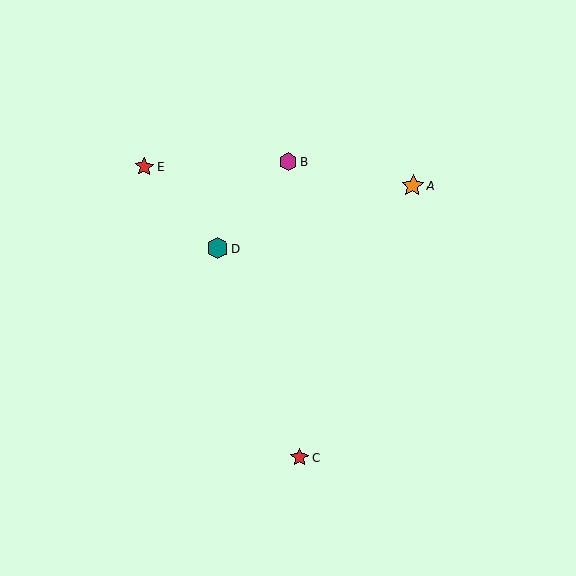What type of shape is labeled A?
Shape A is an orange star.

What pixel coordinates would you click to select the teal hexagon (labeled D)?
Click at (217, 248) to select the teal hexagon D.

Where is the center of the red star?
The center of the red star is at (299, 458).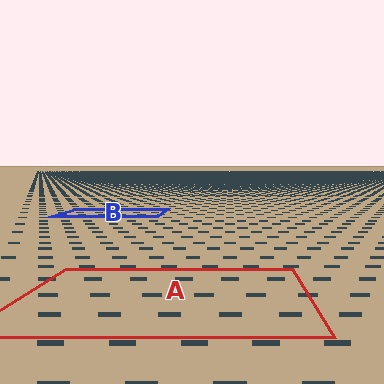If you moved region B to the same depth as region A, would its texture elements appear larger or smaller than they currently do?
They would appear larger. At a closer depth, the same texture elements are projected at a bigger on-screen size.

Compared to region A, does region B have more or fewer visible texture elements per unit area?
Region B has more texture elements per unit area — they are packed more densely because it is farther away.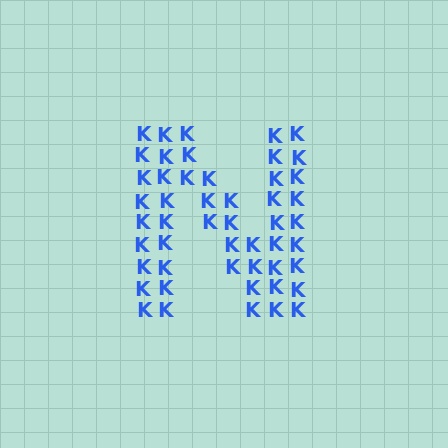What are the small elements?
The small elements are letter K's.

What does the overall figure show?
The overall figure shows the letter N.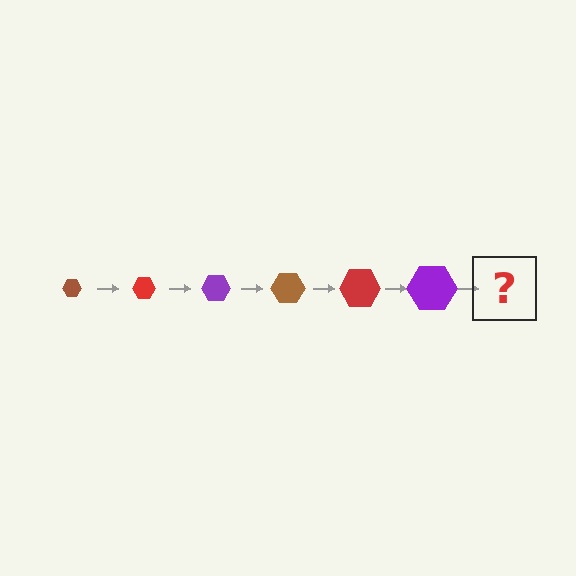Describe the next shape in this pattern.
It should be a brown hexagon, larger than the previous one.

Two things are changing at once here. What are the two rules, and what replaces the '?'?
The two rules are that the hexagon grows larger each step and the color cycles through brown, red, and purple. The '?' should be a brown hexagon, larger than the previous one.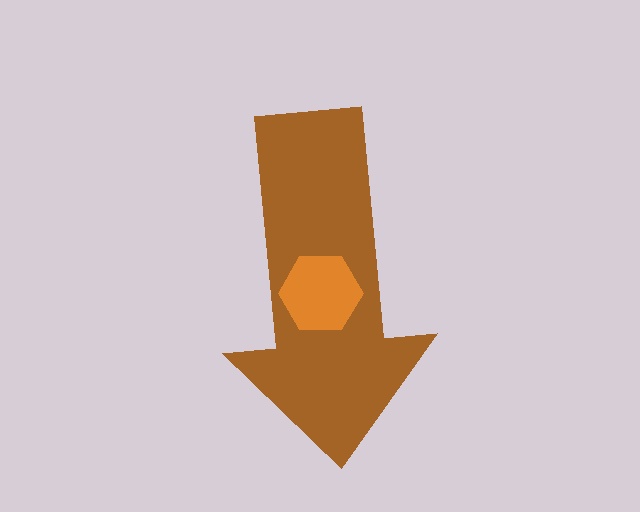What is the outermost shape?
The brown arrow.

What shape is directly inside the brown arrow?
The orange hexagon.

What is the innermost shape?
The orange hexagon.